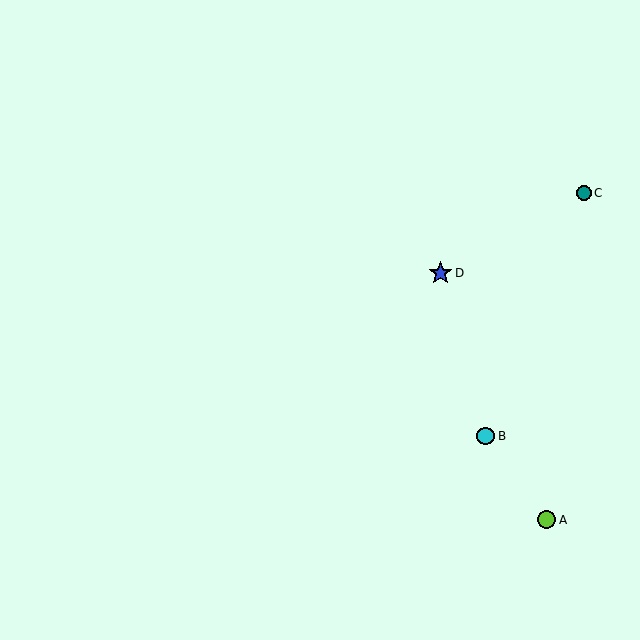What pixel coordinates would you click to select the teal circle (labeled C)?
Click at (584, 193) to select the teal circle C.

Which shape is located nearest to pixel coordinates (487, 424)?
The cyan circle (labeled B) at (486, 436) is nearest to that location.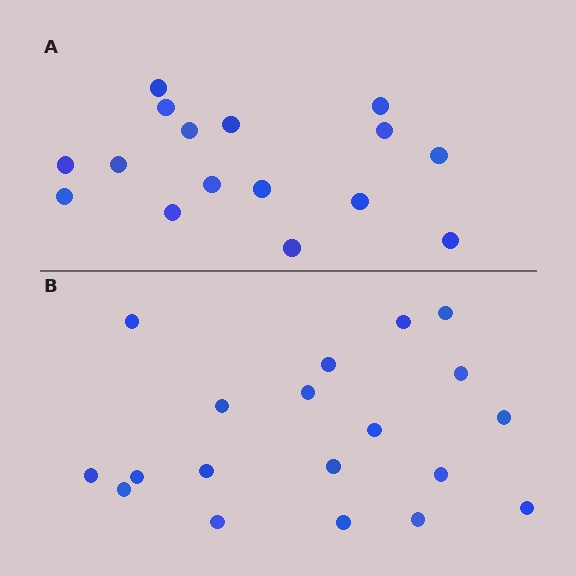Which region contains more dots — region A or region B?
Region B (the bottom region) has more dots.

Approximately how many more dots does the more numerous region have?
Region B has just a few more — roughly 2 or 3 more dots than region A.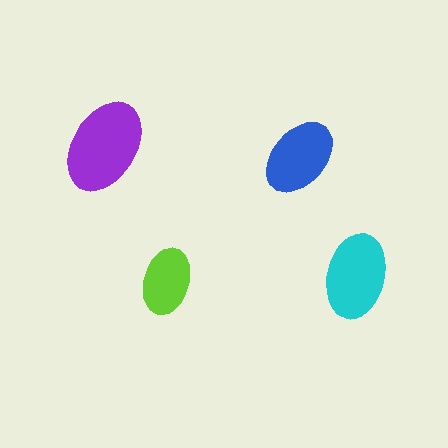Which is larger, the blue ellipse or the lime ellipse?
The blue one.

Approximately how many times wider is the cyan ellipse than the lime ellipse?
About 1.5 times wider.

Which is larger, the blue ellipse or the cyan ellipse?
The cyan one.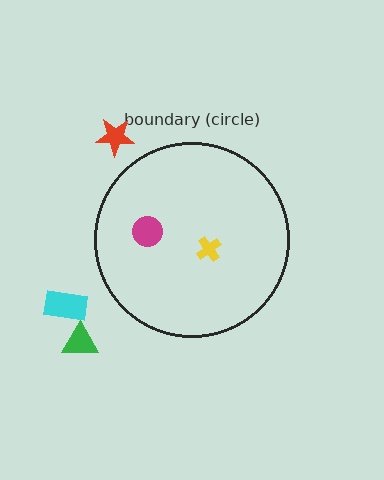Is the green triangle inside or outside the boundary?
Outside.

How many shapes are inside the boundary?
2 inside, 3 outside.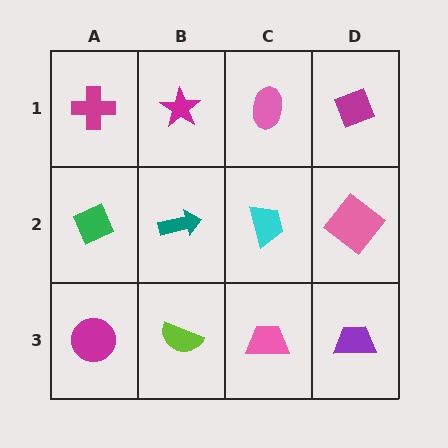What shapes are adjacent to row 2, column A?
A magenta cross (row 1, column A), a magenta circle (row 3, column A), a teal arrow (row 2, column B).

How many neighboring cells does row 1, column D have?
2.